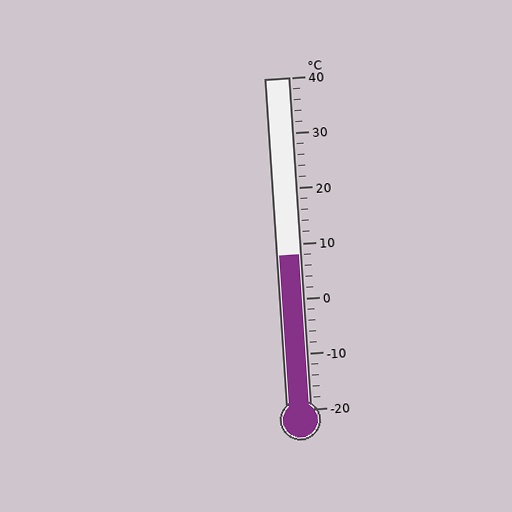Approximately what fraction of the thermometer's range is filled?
The thermometer is filled to approximately 45% of its range.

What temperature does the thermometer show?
The thermometer shows approximately 8°C.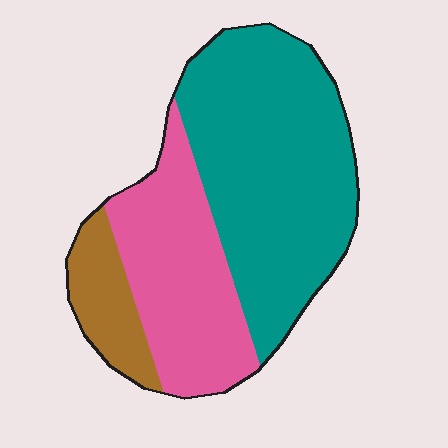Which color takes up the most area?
Teal, at roughly 55%.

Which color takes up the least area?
Brown, at roughly 10%.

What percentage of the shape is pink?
Pink takes up about one third (1/3) of the shape.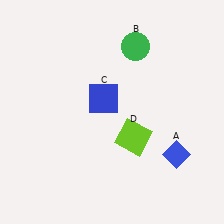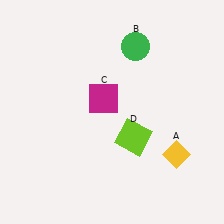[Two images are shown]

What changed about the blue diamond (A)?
In Image 1, A is blue. In Image 2, it changed to yellow.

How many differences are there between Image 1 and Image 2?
There are 2 differences between the two images.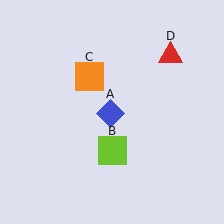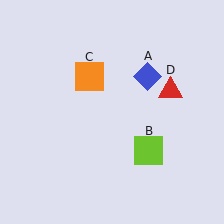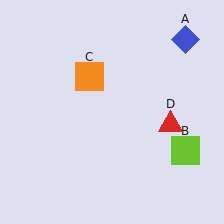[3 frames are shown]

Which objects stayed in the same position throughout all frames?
Orange square (object C) remained stationary.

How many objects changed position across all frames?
3 objects changed position: blue diamond (object A), lime square (object B), red triangle (object D).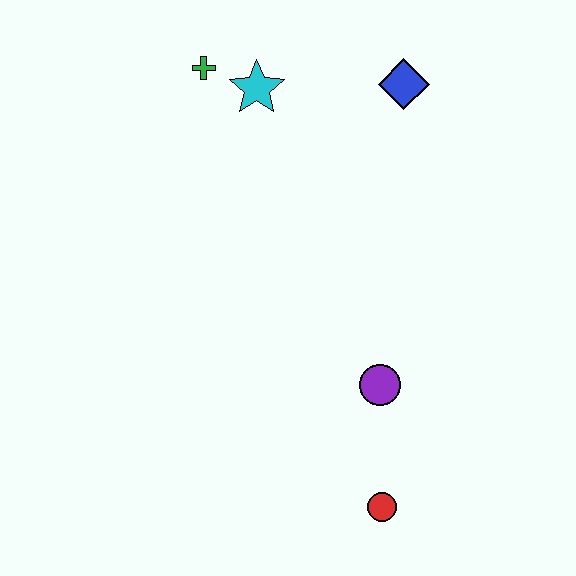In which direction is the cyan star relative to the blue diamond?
The cyan star is to the left of the blue diamond.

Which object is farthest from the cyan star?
The red circle is farthest from the cyan star.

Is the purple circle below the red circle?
No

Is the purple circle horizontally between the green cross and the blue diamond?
Yes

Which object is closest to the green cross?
The cyan star is closest to the green cross.